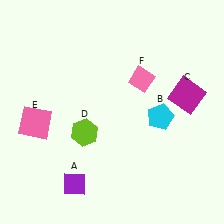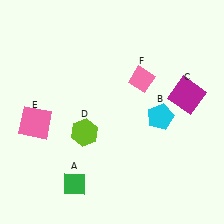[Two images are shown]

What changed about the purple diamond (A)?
In Image 1, A is purple. In Image 2, it changed to green.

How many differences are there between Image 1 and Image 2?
There is 1 difference between the two images.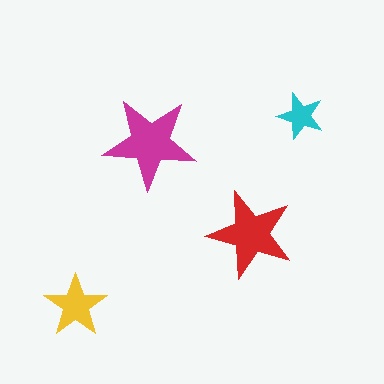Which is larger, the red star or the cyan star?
The red one.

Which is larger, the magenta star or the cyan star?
The magenta one.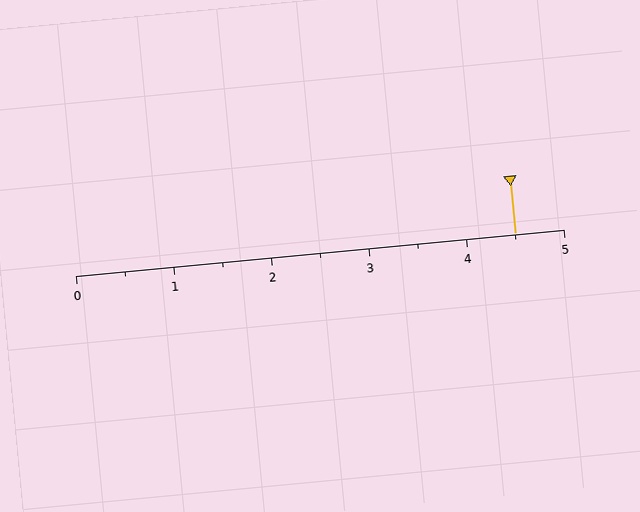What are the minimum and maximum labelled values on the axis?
The axis runs from 0 to 5.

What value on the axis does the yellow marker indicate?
The marker indicates approximately 4.5.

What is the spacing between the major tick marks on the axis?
The major ticks are spaced 1 apart.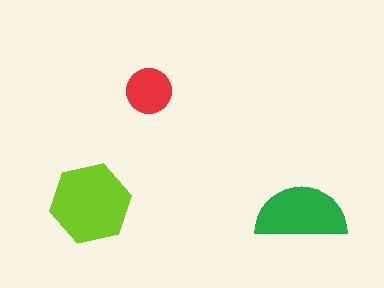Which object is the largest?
The lime hexagon.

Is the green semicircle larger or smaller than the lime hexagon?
Smaller.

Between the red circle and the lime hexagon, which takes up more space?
The lime hexagon.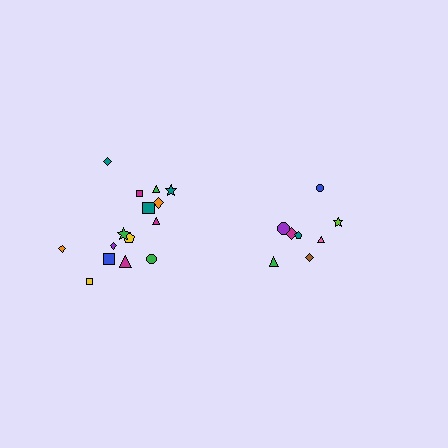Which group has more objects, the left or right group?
The left group.